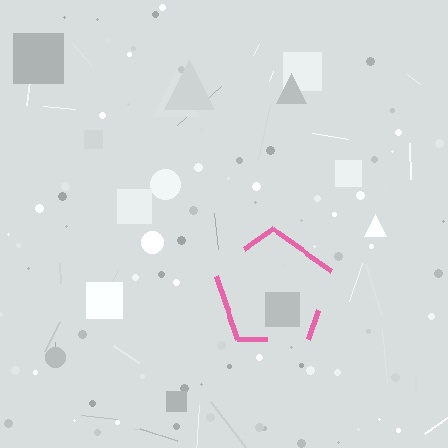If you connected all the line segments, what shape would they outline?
They would outline a pentagon.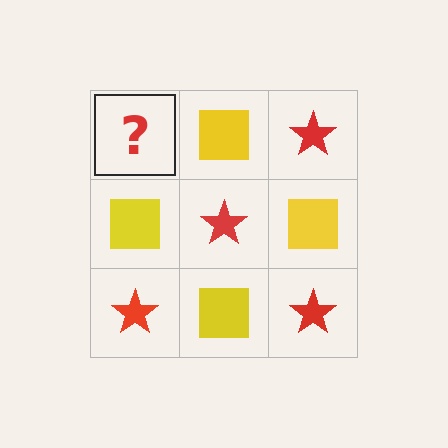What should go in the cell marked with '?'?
The missing cell should contain a red star.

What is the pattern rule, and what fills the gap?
The rule is that it alternates red star and yellow square in a checkerboard pattern. The gap should be filled with a red star.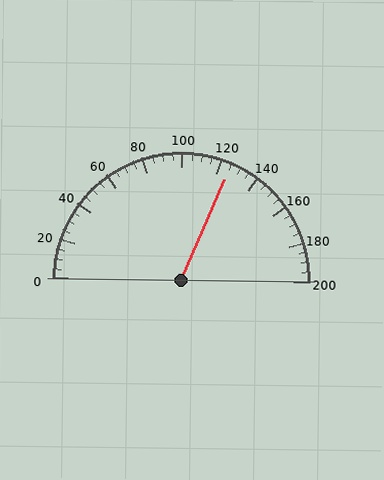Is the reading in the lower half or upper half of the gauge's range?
The reading is in the upper half of the range (0 to 200).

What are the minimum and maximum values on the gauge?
The gauge ranges from 0 to 200.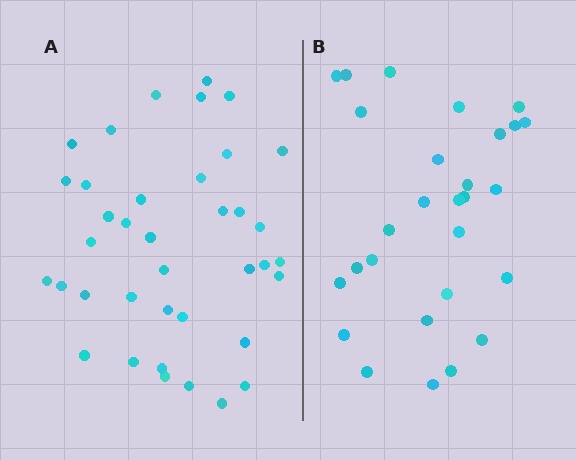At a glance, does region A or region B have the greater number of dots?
Region A (the left region) has more dots.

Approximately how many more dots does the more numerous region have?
Region A has roughly 10 or so more dots than region B.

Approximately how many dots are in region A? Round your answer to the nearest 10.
About 40 dots. (The exact count is 38, which rounds to 40.)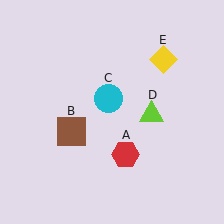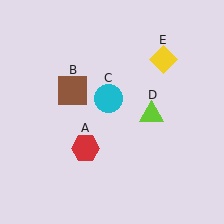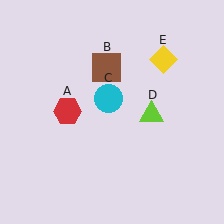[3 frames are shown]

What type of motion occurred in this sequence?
The red hexagon (object A), brown square (object B) rotated clockwise around the center of the scene.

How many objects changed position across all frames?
2 objects changed position: red hexagon (object A), brown square (object B).